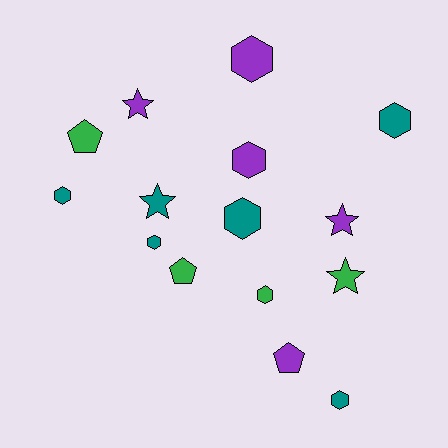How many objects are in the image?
There are 15 objects.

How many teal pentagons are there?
There are no teal pentagons.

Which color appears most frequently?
Teal, with 6 objects.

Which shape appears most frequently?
Hexagon, with 8 objects.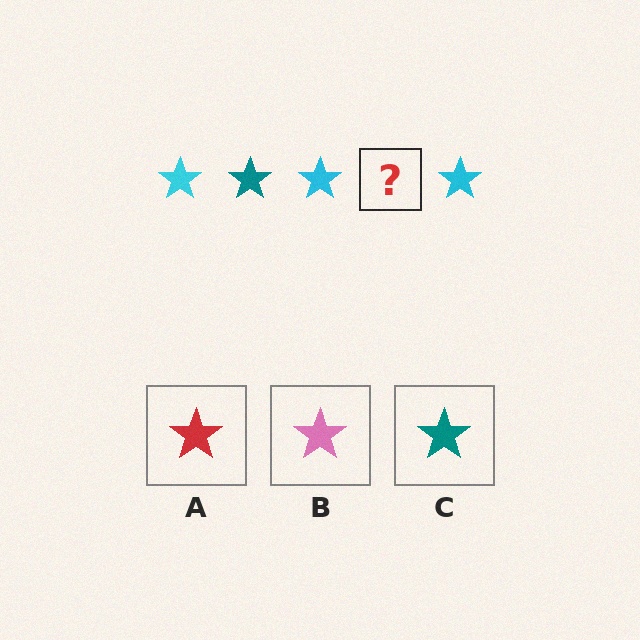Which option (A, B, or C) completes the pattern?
C.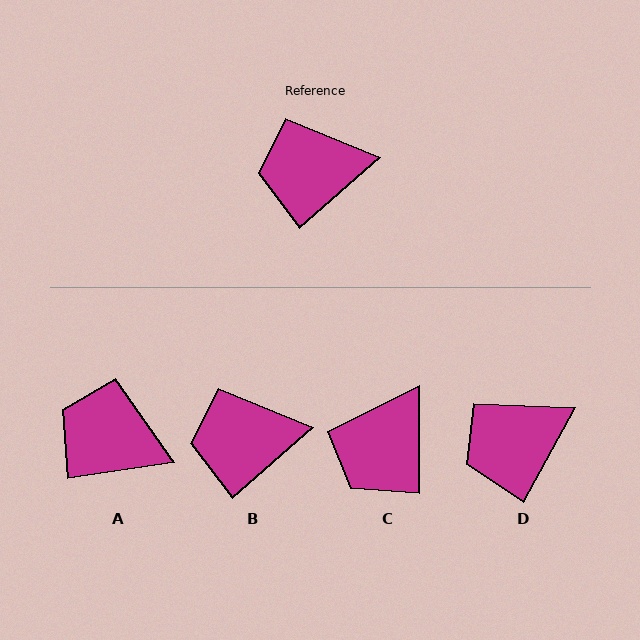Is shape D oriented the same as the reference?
No, it is off by about 20 degrees.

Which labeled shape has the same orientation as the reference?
B.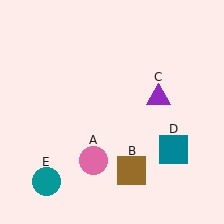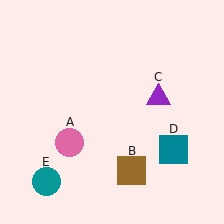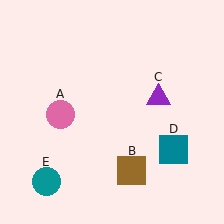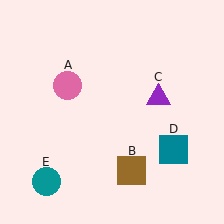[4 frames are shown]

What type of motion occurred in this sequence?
The pink circle (object A) rotated clockwise around the center of the scene.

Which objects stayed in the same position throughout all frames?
Brown square (object B) and purple triangle (object C) and teal square (object D) and teal circle (object E) remained stationary.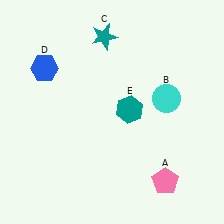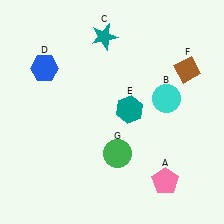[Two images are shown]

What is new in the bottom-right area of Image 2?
A green circle (G) was added in the bottom-right area of Image 2.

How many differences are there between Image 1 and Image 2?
There are 2 differences between the two images.